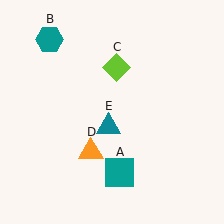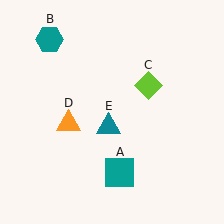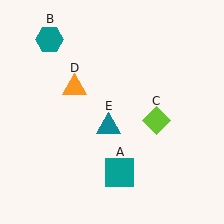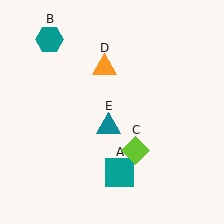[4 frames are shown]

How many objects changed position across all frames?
2 objects changed position: lime diamond (object C), orange triangle (object D).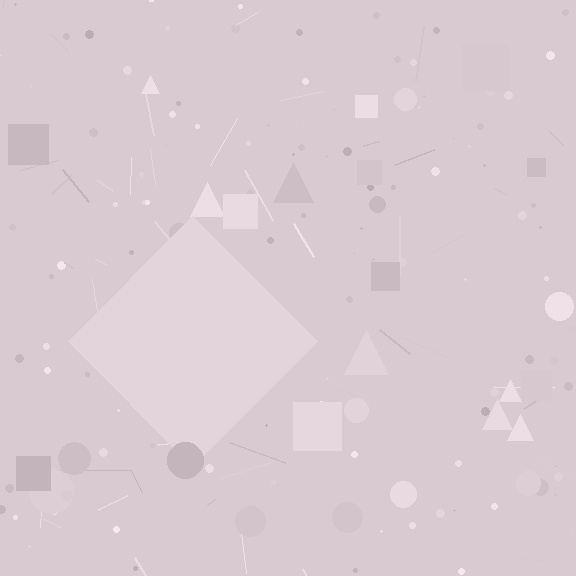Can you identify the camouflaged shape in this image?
The camouflaged shape is a diamond.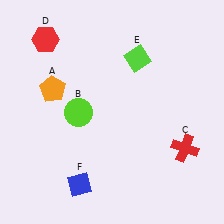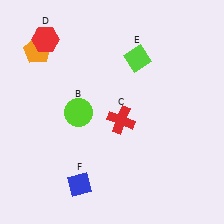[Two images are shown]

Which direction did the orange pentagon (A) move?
The orange pentagon (A) moved up.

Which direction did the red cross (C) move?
The red cross (C) moved left.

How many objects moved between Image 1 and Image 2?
2 objects moved between the two images.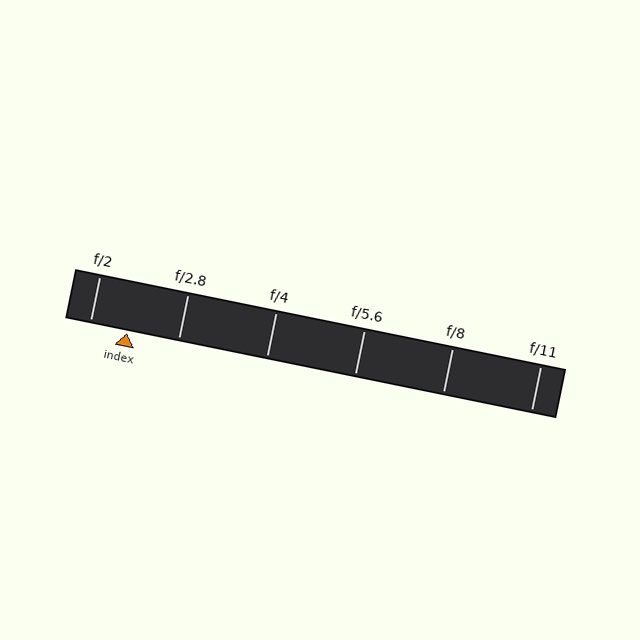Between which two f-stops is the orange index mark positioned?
The index mark is between f/2 and f/2.8.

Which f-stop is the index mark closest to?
The index mark is closest to f/2.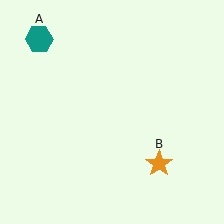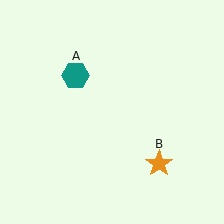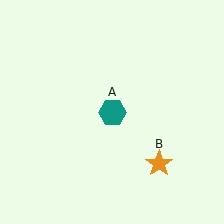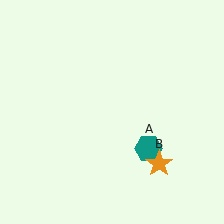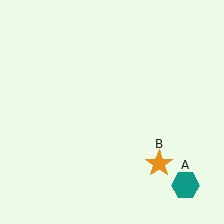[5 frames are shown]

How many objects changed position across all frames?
1 object changed position: teal hexagon (object A).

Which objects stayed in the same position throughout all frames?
Orange star (object B) remained stationary.